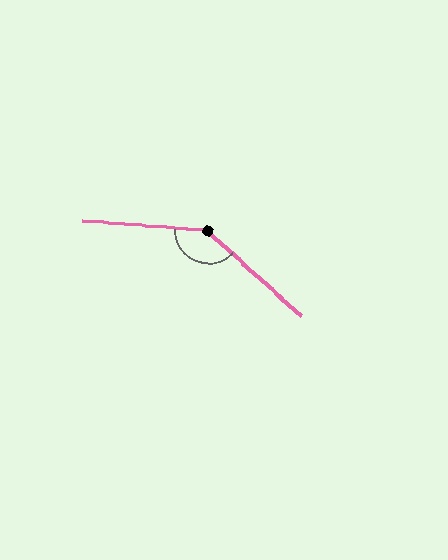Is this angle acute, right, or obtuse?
It is obtuse.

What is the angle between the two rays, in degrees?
Approximately 142 degrees.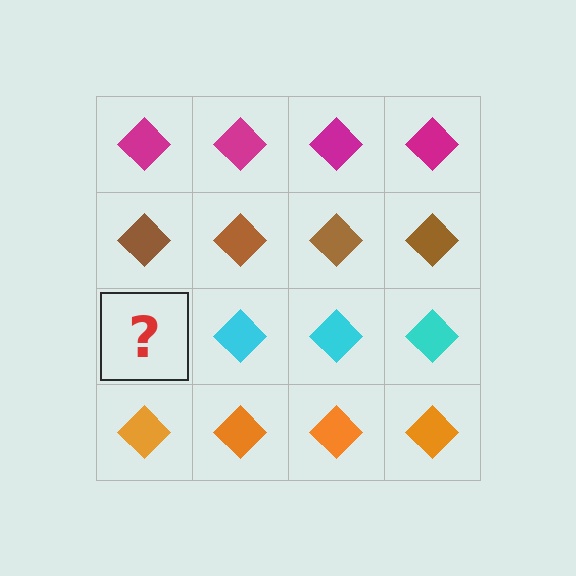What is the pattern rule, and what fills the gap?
The rule is that each row has a consistent color. The gap should be filled with a cyan diamond.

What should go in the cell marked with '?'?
The missing cell should contain a cyan diamond.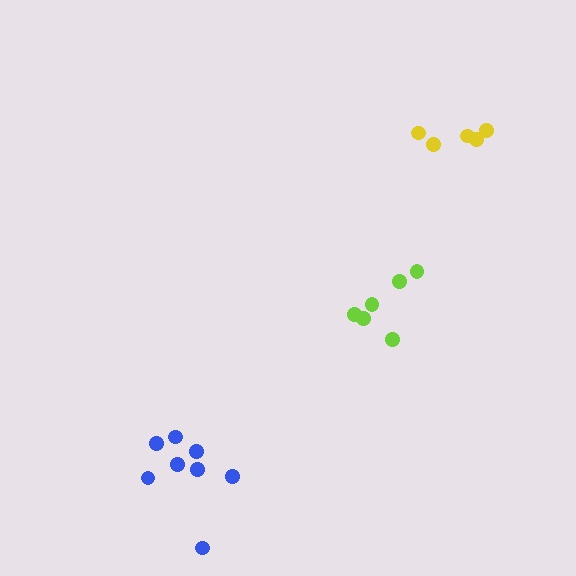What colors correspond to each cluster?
The clusters are colored: yellow, lime, blue.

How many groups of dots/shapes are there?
There are 3 groups.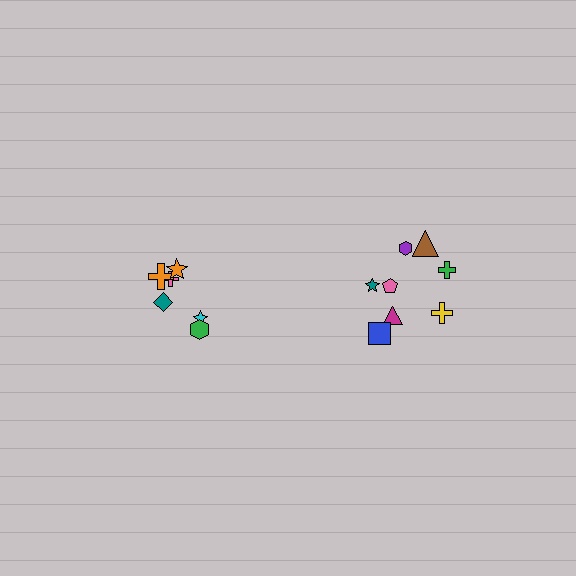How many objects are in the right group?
There are 8 objects.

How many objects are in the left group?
There are 6 objects.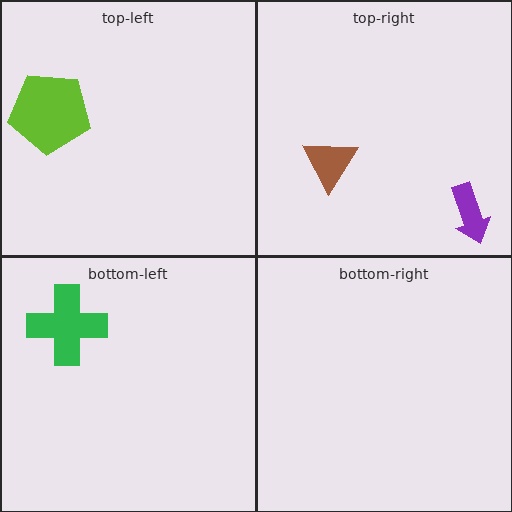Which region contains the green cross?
The bottom-left region.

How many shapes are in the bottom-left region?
1.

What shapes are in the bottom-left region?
The green cross.